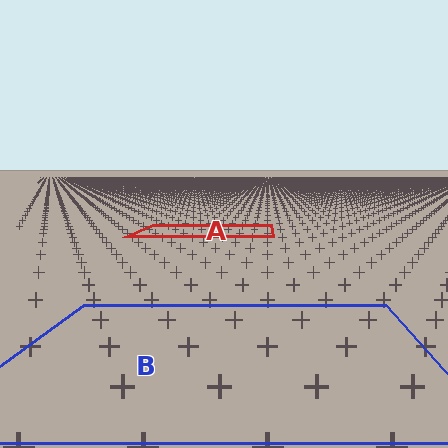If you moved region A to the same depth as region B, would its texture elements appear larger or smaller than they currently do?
They would appear larger. At a closer depth, the same texture elements are projected at a bigger on-screen size.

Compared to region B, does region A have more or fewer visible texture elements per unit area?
Region A has more texture elements per unit area — they are packed more densely because it is farther away.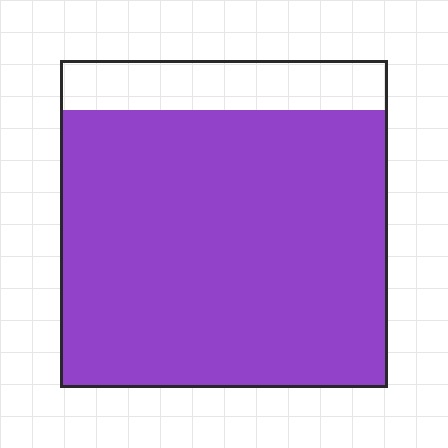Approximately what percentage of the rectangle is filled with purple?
Approximately 85%.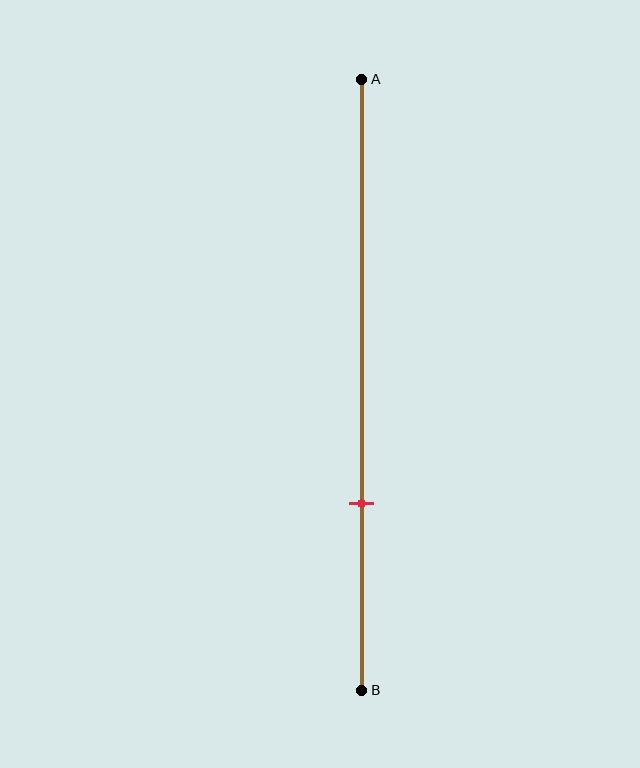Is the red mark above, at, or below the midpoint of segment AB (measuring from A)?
The red mark is below the midpoint of segment AB.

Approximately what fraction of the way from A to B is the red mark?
The red mark is approximately 70% of the way from A to B.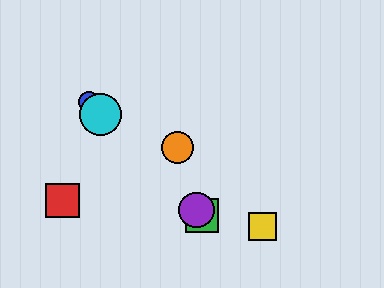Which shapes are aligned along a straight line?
The blue circle, the green square, the purple circle, the cyan circle are aligned along a straight line.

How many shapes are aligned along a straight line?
4 shapes (the blue circle, the green square, the purple circle, the cyan circle) are aligned along a straight line.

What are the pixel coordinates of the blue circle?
The blue circle is at (89, 102).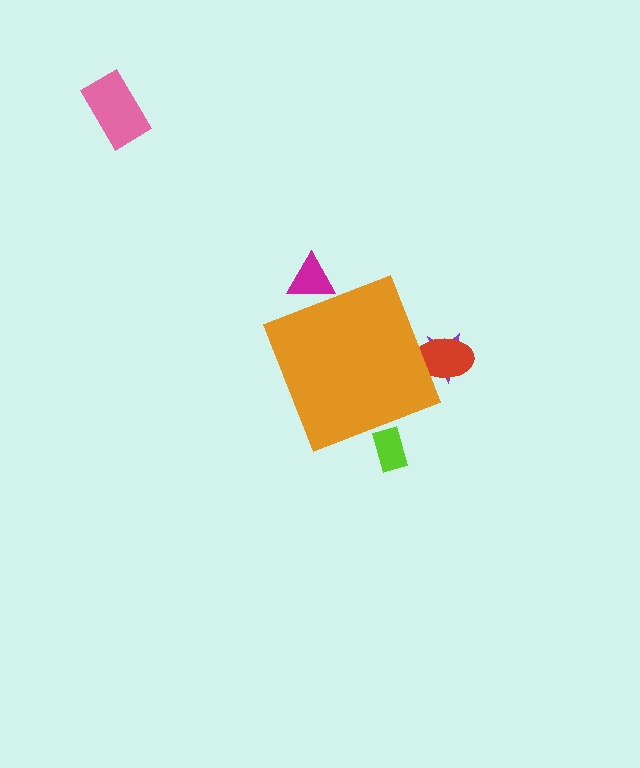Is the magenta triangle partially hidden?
Yes, the magenta triangle is partially hidden behind the orange diamond.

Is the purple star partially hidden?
Yes, the purple star is partially hidden behind the orange diamond.